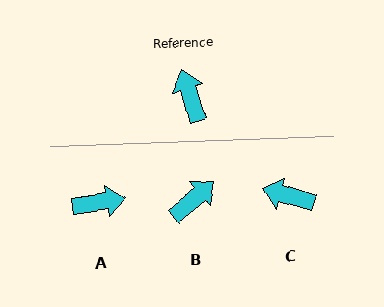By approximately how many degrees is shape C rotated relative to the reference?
Approximately 56 degrees counter-clockwise.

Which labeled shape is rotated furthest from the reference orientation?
A, about 99 degrees away.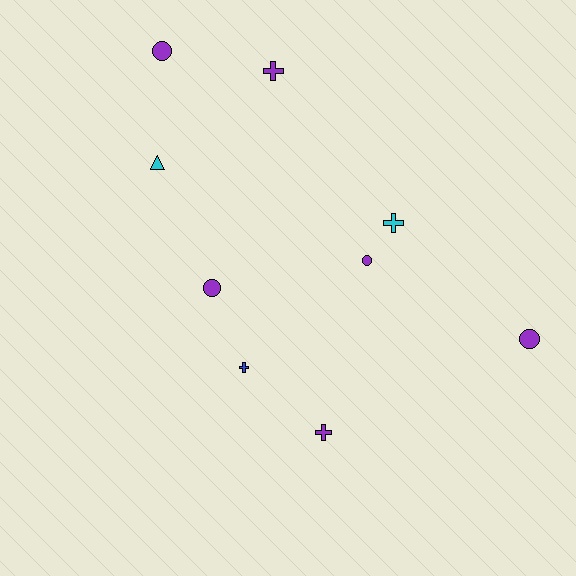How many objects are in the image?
There are 9 objects.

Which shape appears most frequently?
Circle, with 4 objects.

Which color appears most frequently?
Purple, with 6 objects.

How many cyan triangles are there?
There is 1 cyan triangle.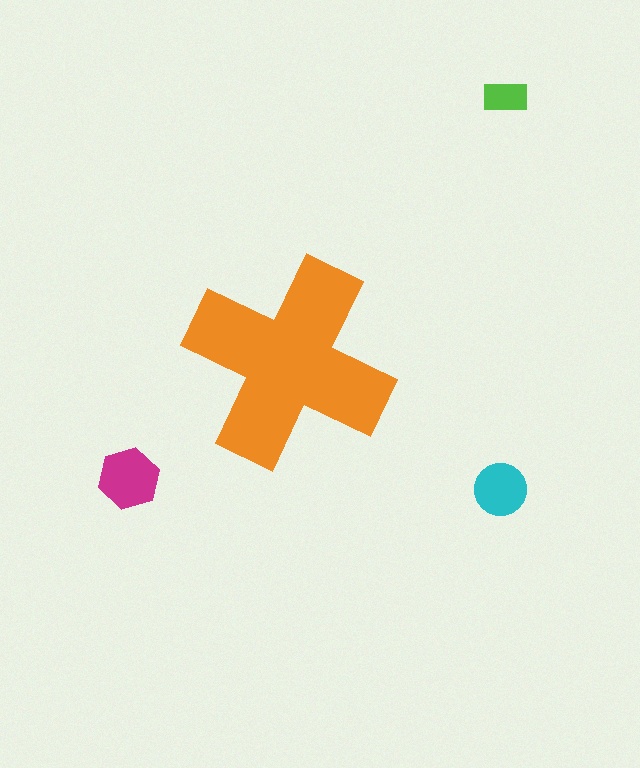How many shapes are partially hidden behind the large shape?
0 shapes are partially hidden.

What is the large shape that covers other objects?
An orange cross.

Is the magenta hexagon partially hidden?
No, the magenta hexagon is fully visible.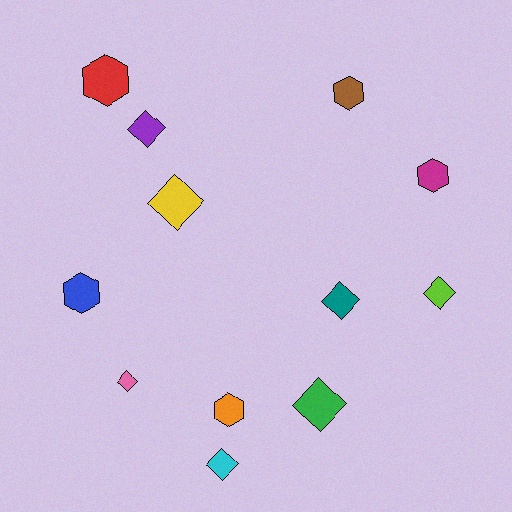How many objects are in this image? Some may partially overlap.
There are 12 objects.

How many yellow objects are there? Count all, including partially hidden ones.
There is 1 yellow object.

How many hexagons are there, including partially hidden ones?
There are 5 hexagons.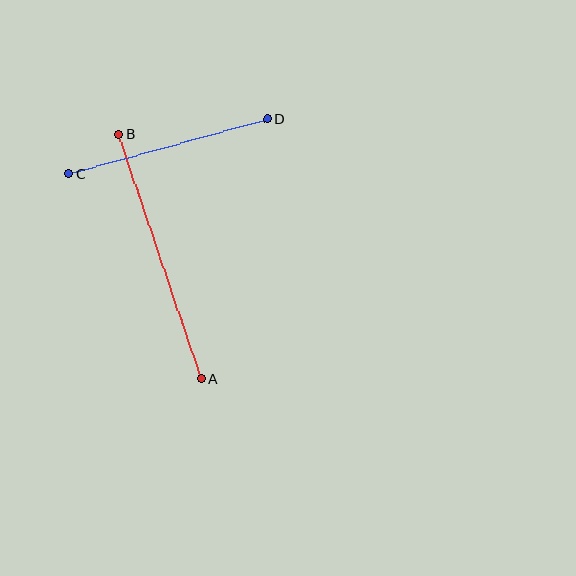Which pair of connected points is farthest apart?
Points A and B are farthest apart.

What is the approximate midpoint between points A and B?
The midpoint is at approximately (160, 257) pixels.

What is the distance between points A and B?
The distance is approximately 258 pixels.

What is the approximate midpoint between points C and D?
The midpoint is at approximately (168, 147) pixels.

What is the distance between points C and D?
The distance is approximately 206 pixels.